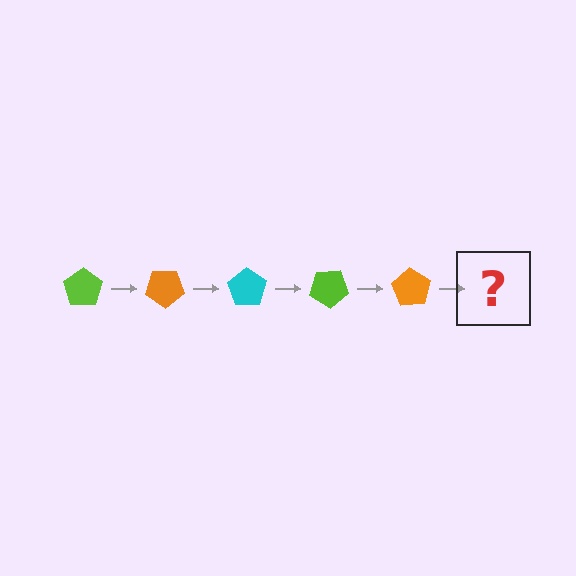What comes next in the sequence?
The next element should be a cyan pentagon, rotated 175 degrees from the start.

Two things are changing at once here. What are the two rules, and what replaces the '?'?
The two rules are that it rotates 35 degrees each step and the color cycles through lime, orange, and cyan. The '?' should be a cyan pentagon, rotated 175 degrees from the start.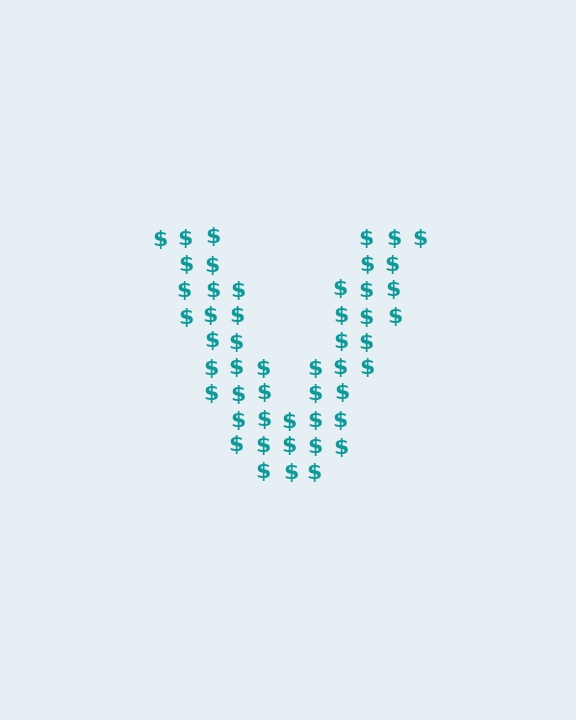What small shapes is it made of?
It is made of small dollar signs.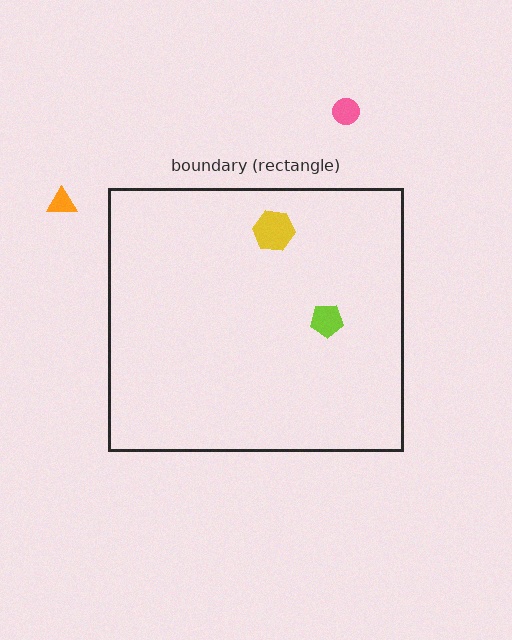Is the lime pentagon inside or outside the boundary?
Inside.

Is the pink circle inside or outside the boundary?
Outside.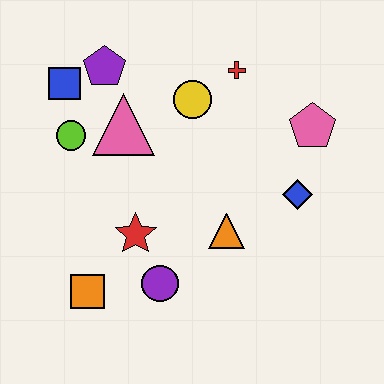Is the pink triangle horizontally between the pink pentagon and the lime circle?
Yes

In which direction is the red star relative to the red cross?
The red star is below the red cross.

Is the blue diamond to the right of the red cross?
Yes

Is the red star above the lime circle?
No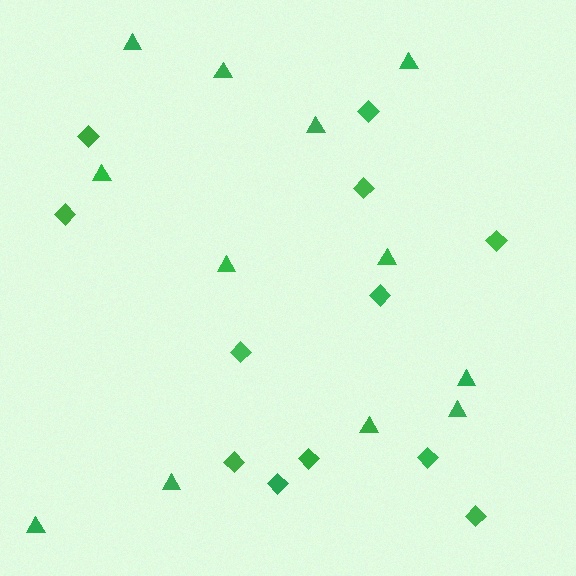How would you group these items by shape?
There are 2 groups: one group of triangles (12) and one group of diamonds (12).